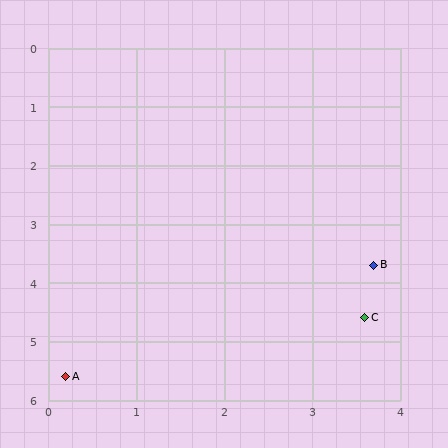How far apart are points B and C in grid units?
Points B and C are about 0.9 grid units apart.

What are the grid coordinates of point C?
Point C is at approximately (3.6, 4.6).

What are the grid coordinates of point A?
Point A is at approximately (0.2, 5.6).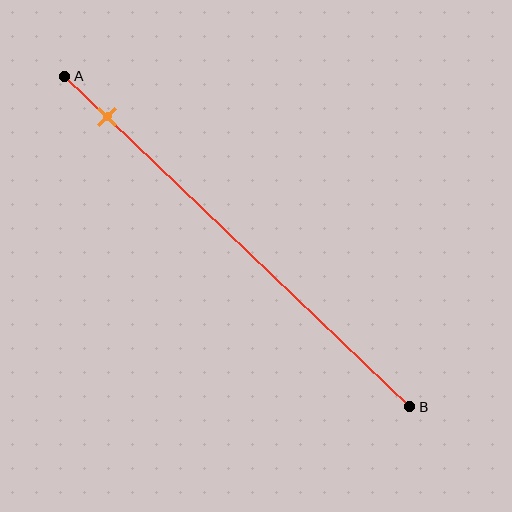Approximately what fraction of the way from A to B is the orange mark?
The orange mark is approximately 10% of the way from A to B.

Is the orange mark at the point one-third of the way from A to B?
No, the mark is at about 10% from A, not at the 33% one-third point.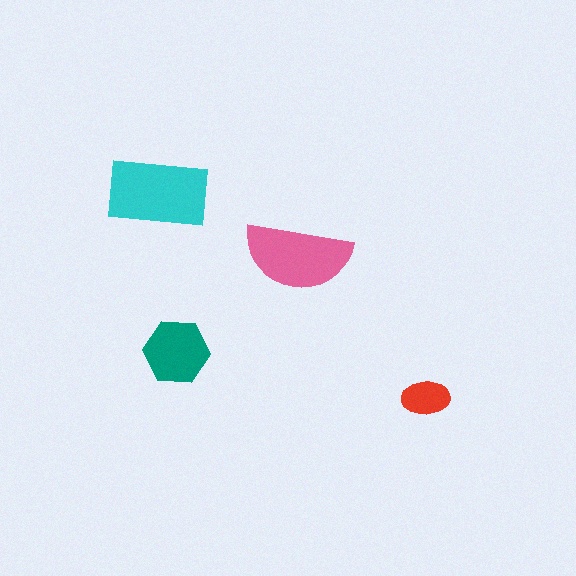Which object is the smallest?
The red ellipse.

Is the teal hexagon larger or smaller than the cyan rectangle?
Smaller.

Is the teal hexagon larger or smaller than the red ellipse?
Larger.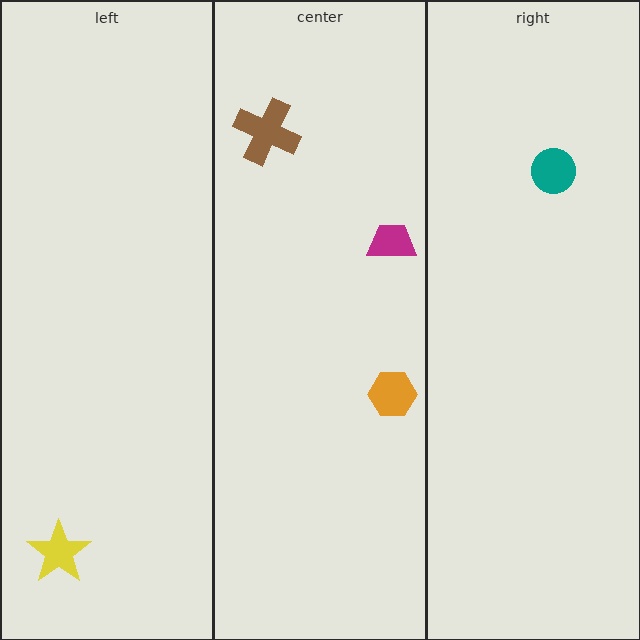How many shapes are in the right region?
1.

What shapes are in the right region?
The teal circle.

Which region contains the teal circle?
The right region.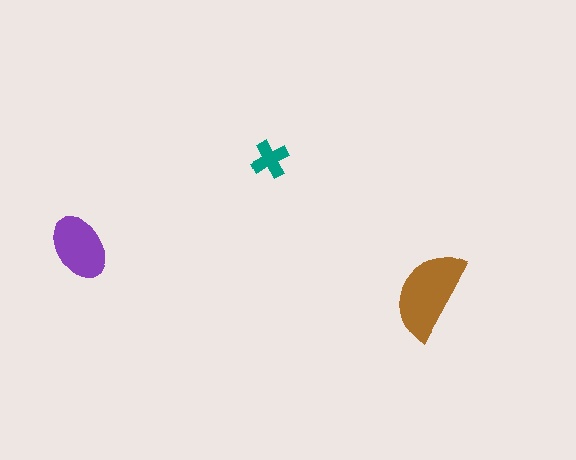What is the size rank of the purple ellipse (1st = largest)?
2nd.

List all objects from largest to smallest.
The brown semicircle, the purple ellipse, the teal cross.